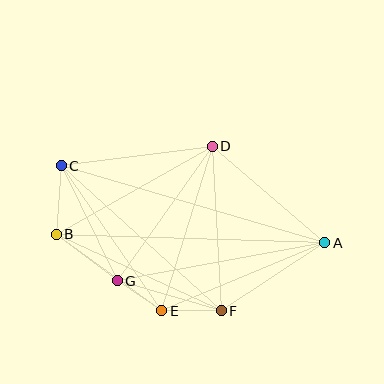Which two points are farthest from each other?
Points A and C are farthest from each other.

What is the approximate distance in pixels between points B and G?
The distance between B and G is approximately 76 pixels.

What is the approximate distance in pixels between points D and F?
The distance between D and F is approximately 165 pixels.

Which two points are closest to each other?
Points E and G are closest to each other.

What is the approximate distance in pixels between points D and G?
The distance between D and G is approximately 165 pixels.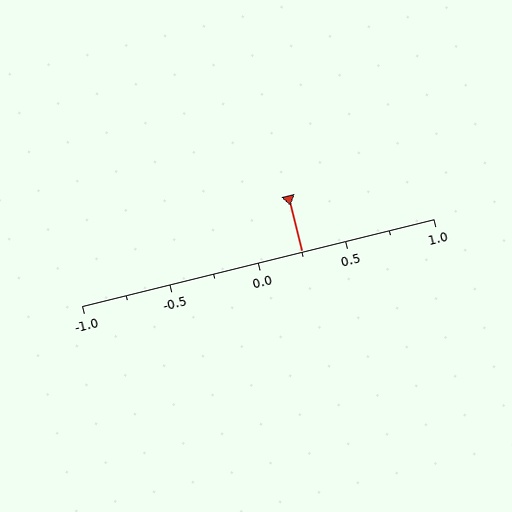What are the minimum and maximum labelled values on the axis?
The axis runs from -1.0 to 1.0.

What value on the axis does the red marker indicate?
The marker indicates approximately 0.25.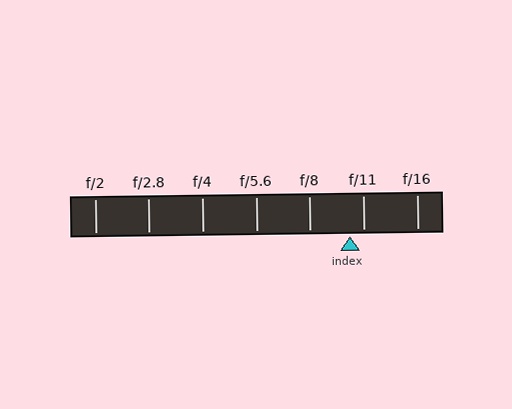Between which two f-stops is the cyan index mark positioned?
The index mark is between f/8 and f/11.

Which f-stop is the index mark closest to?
The index mark is closest to f/11.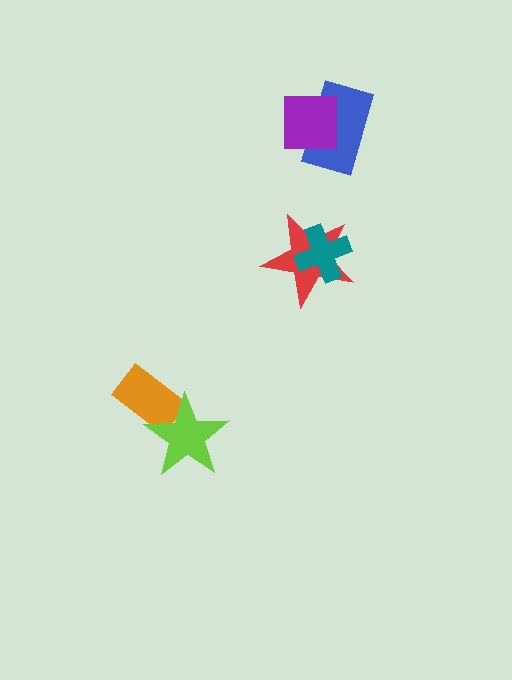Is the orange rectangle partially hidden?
Yes, it is partially covered by another shape.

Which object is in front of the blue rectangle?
The purple square is in front of the blue rectangle.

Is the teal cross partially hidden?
No, no other shape covers it.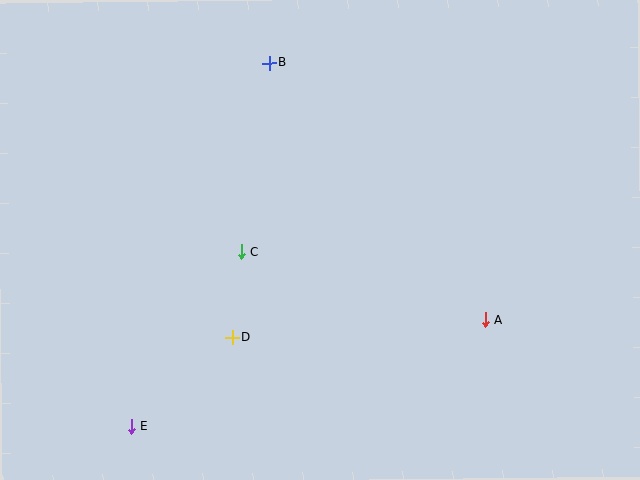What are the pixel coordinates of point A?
Point A is at (485, 320).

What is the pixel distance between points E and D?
The distance between E and D is 135 pixels.